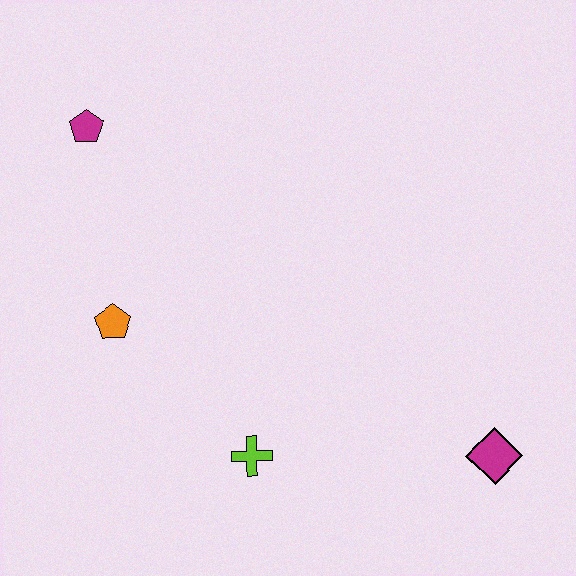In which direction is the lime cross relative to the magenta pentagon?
The lime cross is below the magenta pentagon.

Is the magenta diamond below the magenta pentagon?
Yes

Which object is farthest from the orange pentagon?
The magenta diamond is farthest from the orange pentagon.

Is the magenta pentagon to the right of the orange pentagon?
No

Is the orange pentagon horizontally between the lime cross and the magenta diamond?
No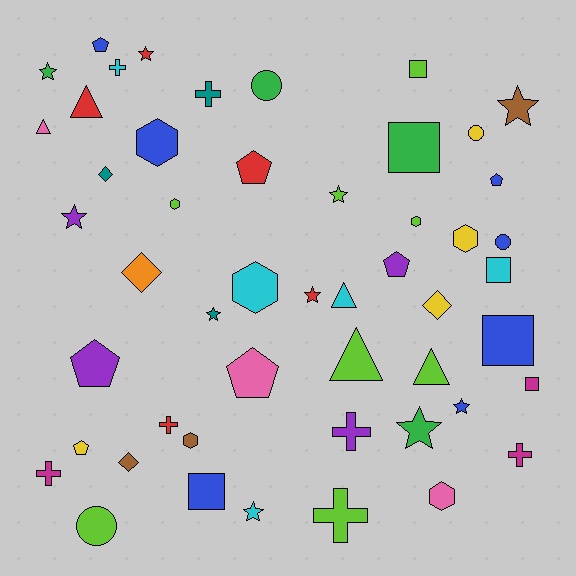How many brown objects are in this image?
There are 3 brown objects.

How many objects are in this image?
There are 50 objects.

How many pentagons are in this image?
There are 7 pentagons.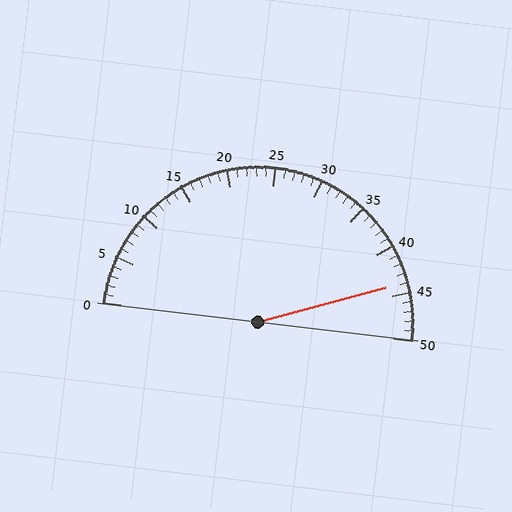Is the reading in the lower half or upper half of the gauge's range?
The reading is in the upper half of the range (0 to 50).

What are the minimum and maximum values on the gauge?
The gauge ranges from 0 to 50.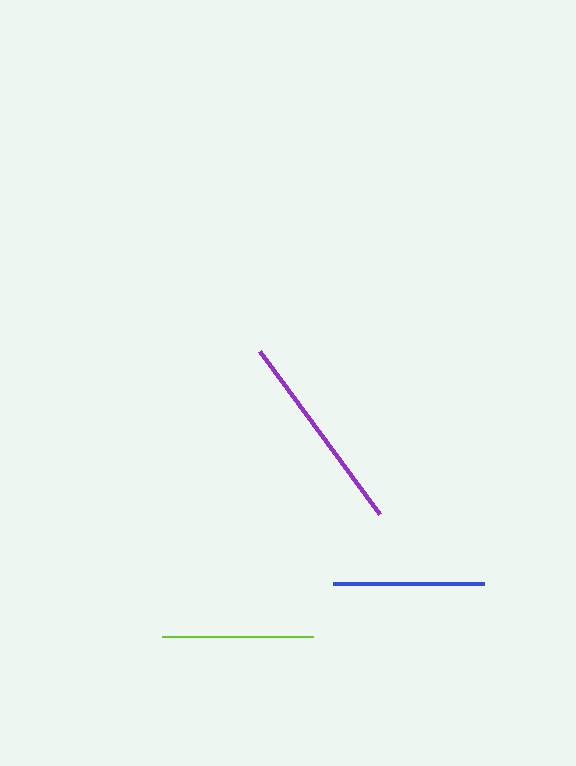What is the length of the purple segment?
The purple segment is approximately 202 pixels long.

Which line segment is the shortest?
The blue line is the shortest at approximately 151 pixels.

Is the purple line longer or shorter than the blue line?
The purple line is longer than the blue line.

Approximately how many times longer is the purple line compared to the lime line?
The purple line is approximately 1.3 times the length of the lime line.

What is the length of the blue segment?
The blue segment is approximately 151 pixels long.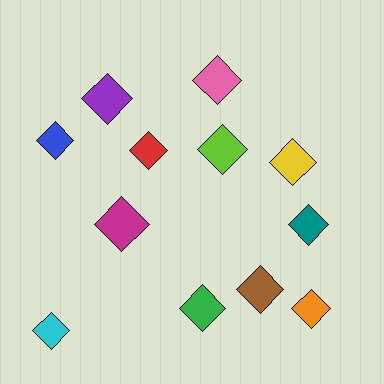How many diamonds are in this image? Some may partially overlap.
There are 12 diamonds.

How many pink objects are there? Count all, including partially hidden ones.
There is 1 pink object.